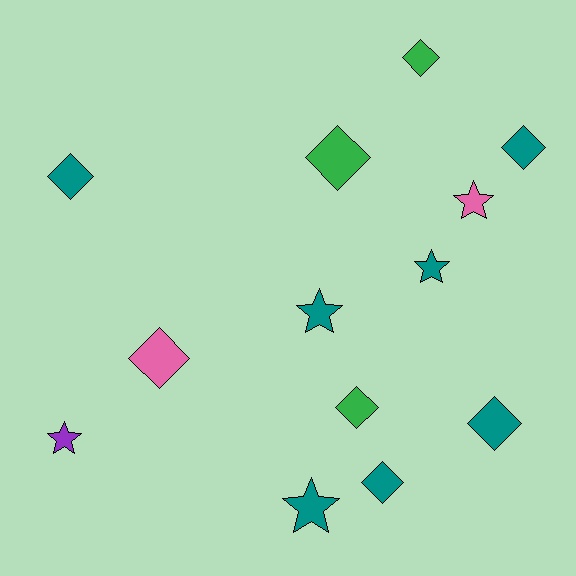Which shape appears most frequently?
Diamond, with 8 objects.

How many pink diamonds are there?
There is 1 pink diamond.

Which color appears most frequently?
Teal, with 7 objects.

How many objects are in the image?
There are 13 objects.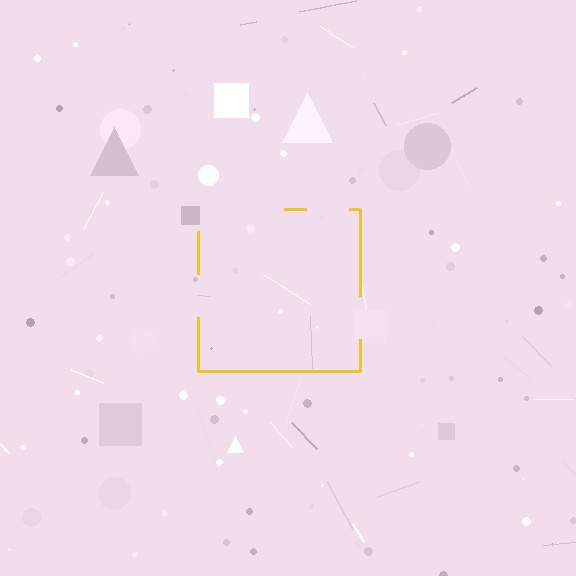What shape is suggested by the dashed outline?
The dashed outline suggests a square.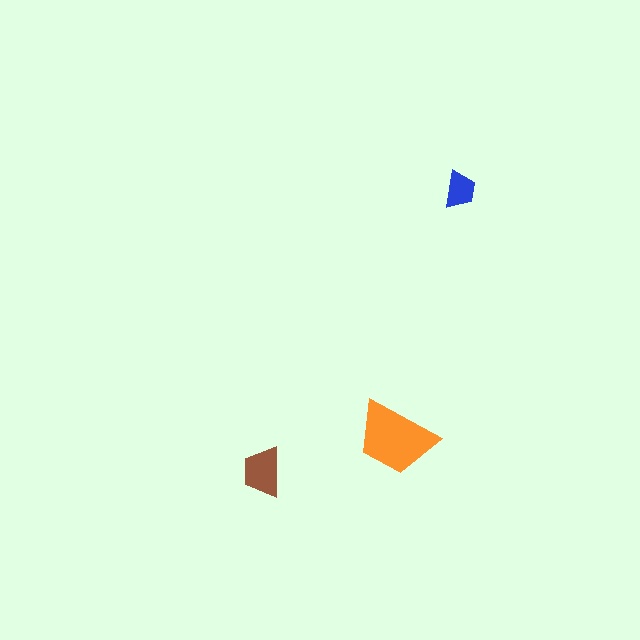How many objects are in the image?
There are 3 objects in the image.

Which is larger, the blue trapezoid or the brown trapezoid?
The brown one.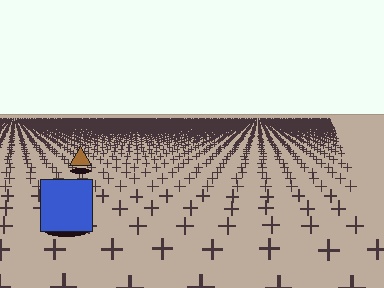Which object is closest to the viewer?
The blue square is closest. The texture marks near it are larger and more spread out.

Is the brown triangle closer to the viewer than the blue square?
No. The blue square is closer — you can tell from the texture gradient: the ground texture is coarser near it.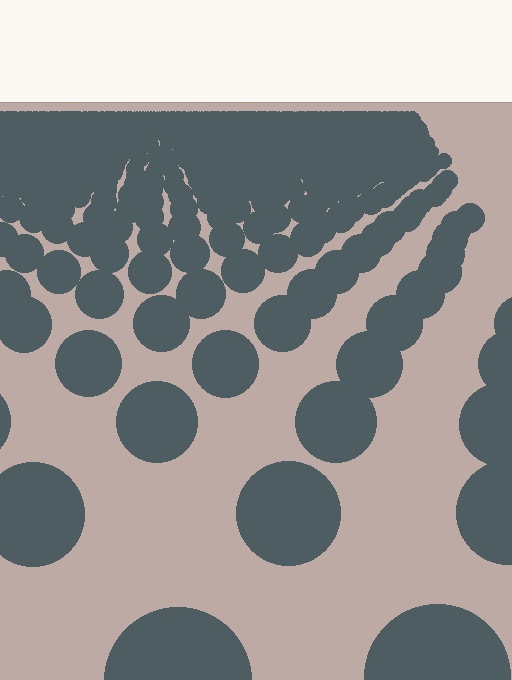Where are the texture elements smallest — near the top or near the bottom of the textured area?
Near the top.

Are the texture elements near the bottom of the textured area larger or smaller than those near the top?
Larger. Near the bottom, elements are closer to the viewer and appear at a bigger on-screen size.